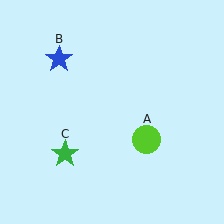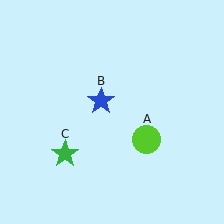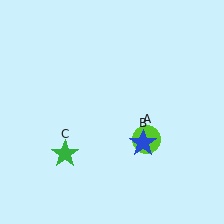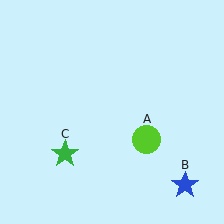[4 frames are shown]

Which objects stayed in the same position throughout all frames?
Lime circle (object A) and green star (object C) remained stationary.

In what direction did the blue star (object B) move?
The blue star (object B) moved down and to the right.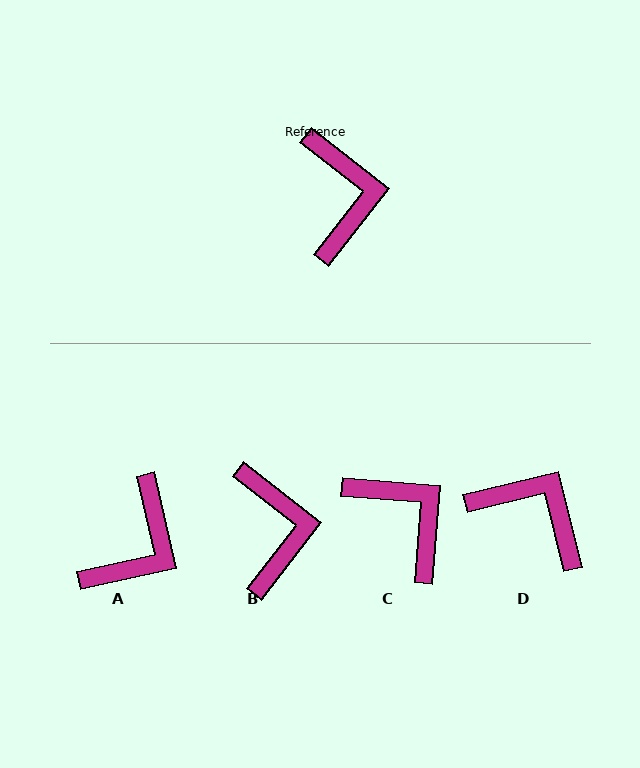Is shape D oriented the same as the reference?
No, it is off by about 52 degrees.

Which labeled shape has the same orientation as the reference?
B.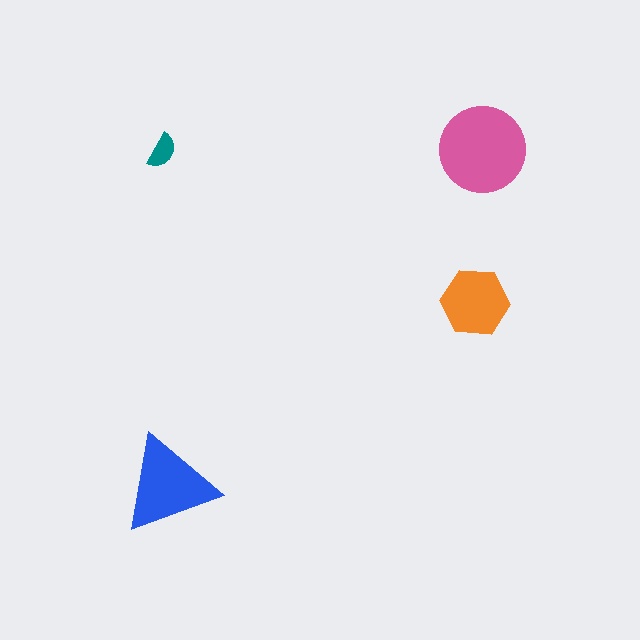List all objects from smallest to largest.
The teal semicircle, the orange hexagon, the blue triangle, the pink circle.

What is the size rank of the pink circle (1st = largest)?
1st.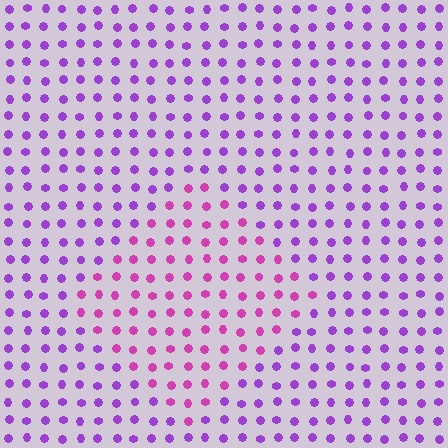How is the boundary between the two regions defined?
The boundary is defined purely by a slight shift in hue (about 34 degrees). Spacing, size, and orientation are identical on both sides.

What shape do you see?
I see a diamond.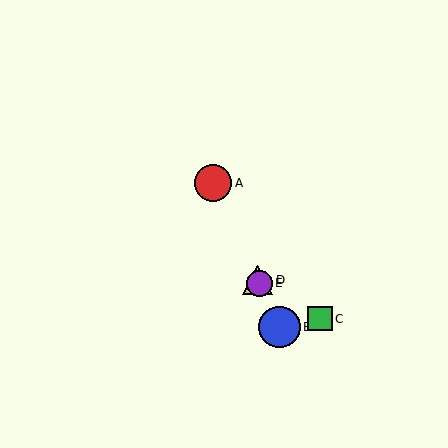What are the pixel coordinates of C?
Object C is at (320, 319).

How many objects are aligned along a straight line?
4 objects (A, B, D, E) are aligned along a straight line.